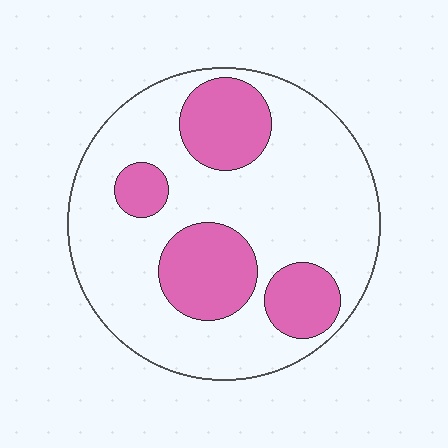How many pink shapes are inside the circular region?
4.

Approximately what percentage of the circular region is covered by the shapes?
Approximately 30%.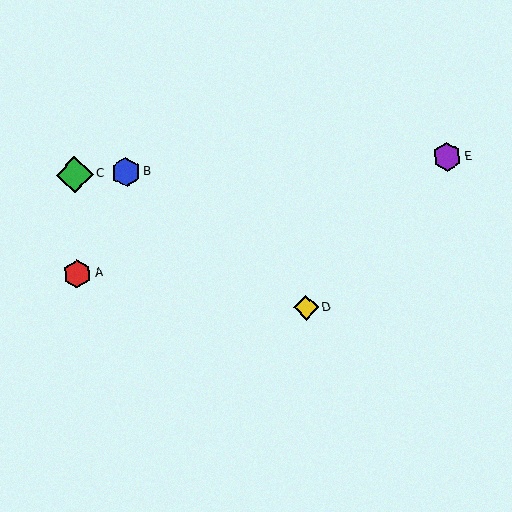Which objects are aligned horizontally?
Objects B, C, E are aligned horizontally.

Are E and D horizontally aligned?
No, E is at y≈157 and D is at y≈307.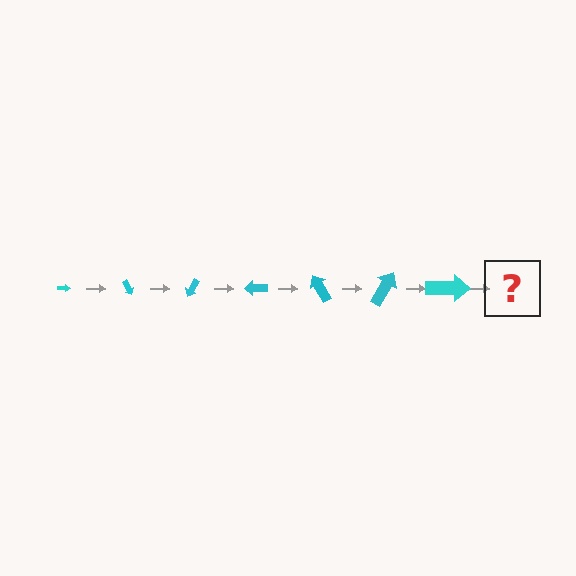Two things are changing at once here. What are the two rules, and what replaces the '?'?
The two rules are that the arrow grows larger each step and it rotates 60 degrees each step. The '?' should be an arrow, larger than the previous one and rotated 420 degrees from the start.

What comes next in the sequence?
The next element should be an arrow, larger than the previous one and rotated 420 degrees from the start.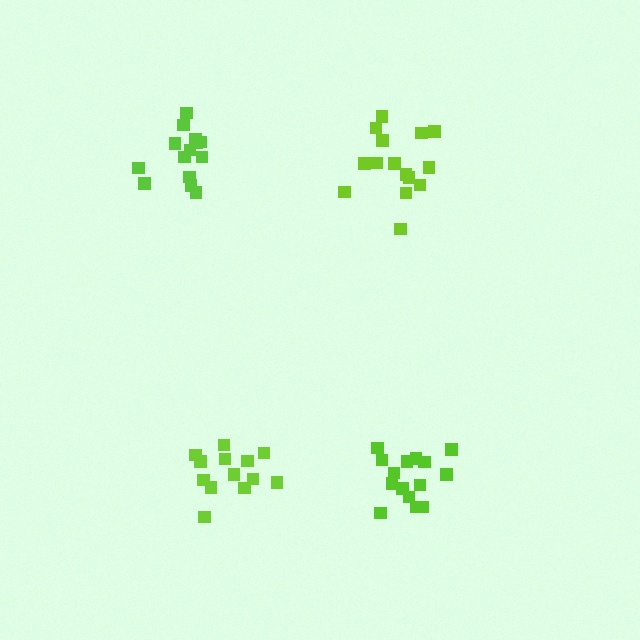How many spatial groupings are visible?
There are 4 spatial groupings.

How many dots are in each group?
Group 1: 14 dots, Group 2: 13 dots, Group 3: 15 dots, Group 4: 15 dots (57 total).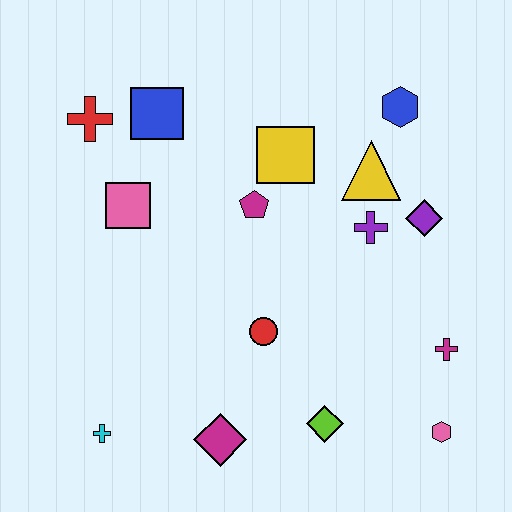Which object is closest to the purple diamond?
The purple cross is closest to the purple diamond.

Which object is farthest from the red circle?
The red cross is farthest from the red circle.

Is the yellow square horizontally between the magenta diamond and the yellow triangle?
Yes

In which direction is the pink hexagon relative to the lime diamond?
The pink hexagon is to the right of the lime diamond.